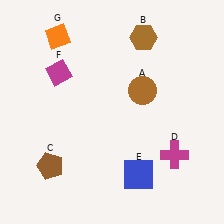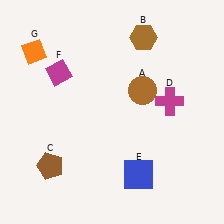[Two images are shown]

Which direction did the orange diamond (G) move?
The orange diamond (G) moved left.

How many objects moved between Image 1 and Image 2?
2 objects moved between the two images.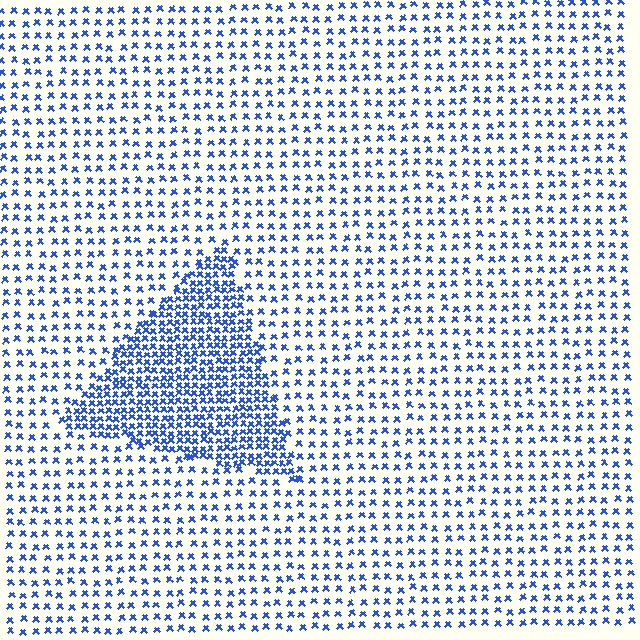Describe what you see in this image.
The image contains small blue elements arranged at two different densities. A triangle-shaped region is visible where the elements are more densely packed than the surrounding area.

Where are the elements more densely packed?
The elements are more densely packed inside the triangle boundary.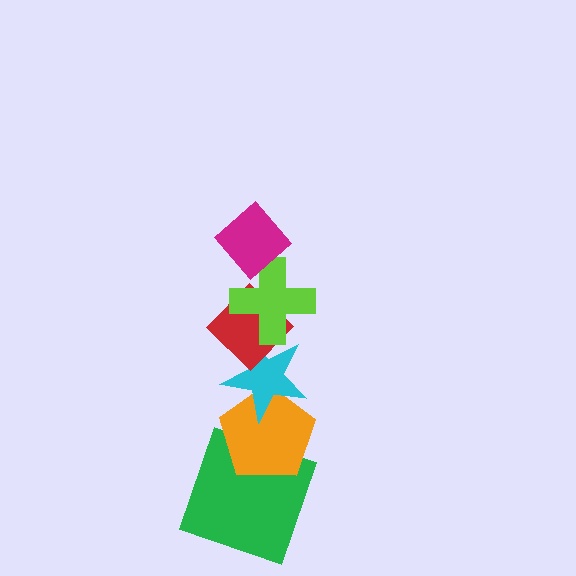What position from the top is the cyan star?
The cyan star is 4th from the top.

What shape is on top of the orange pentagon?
The cyan star is on top of the orange pentagon.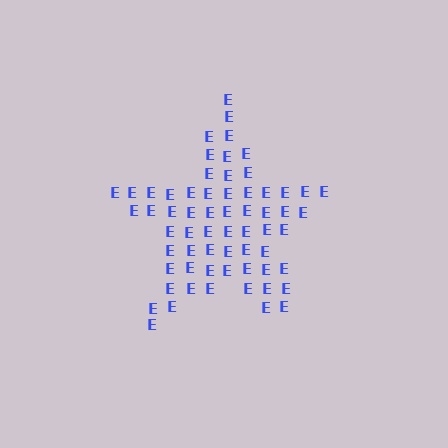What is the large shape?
The large shape is a star.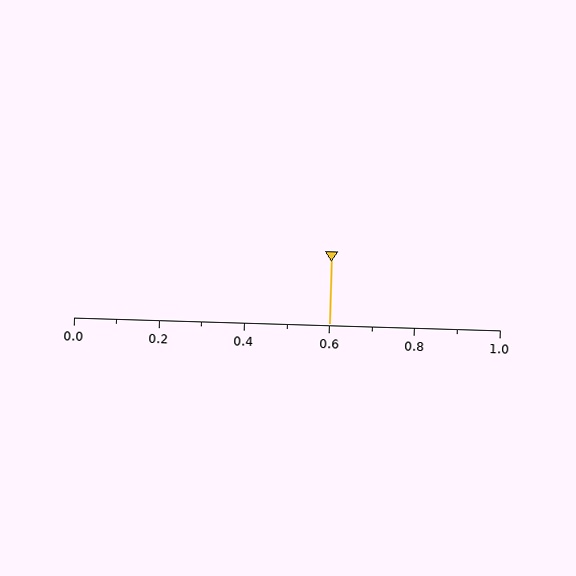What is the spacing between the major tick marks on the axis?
The major ticks are spaced 0.2 apart.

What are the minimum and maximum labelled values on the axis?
The axis runs from 0.0 to 1.0.